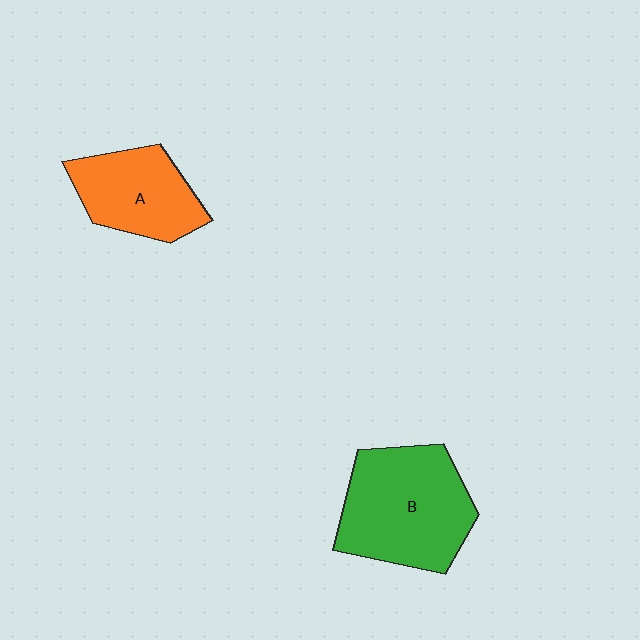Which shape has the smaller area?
Shape A (orange).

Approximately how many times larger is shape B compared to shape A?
Approximately 1.5 times.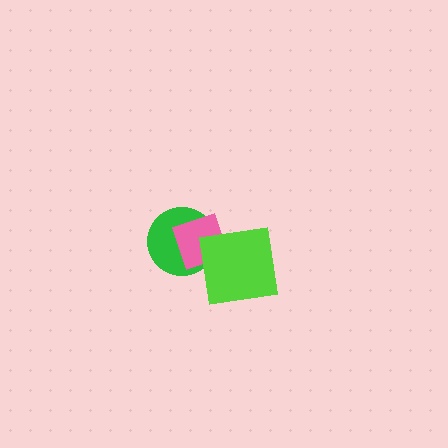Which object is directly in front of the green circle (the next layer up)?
The pink diamond is directly in front of the green circle.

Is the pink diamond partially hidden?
Yes, it is partially covered by another shape.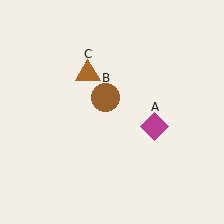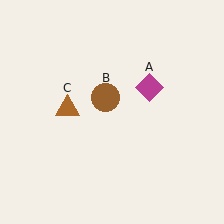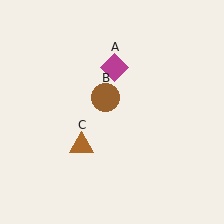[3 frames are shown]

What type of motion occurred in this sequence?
The magenta diamond (object A), brown triangle (object C) rotated counterclockwise around the center of the scene.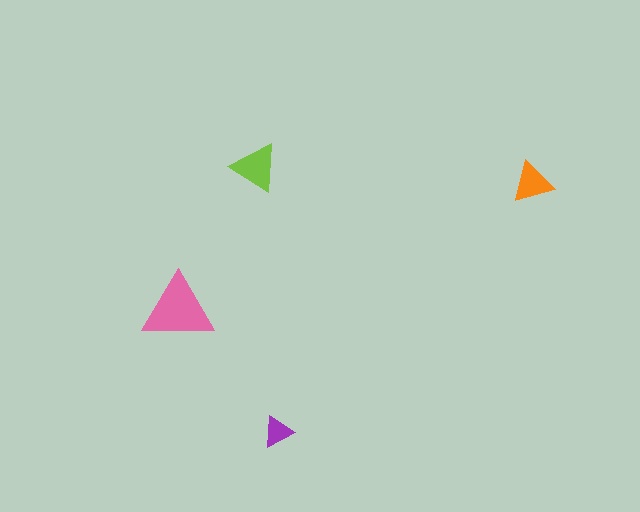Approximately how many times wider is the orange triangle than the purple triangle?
About 1.5 times wider.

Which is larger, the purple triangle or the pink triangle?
The pink one.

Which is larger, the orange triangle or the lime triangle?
The lime one.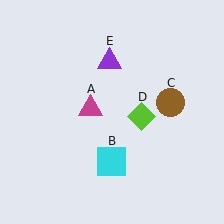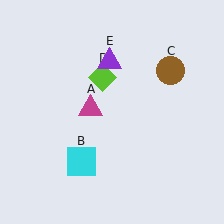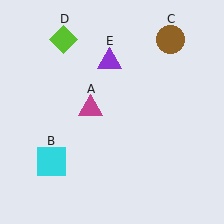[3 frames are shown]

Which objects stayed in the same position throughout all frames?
Magenta triangle (object A) and purple triangle (object E) remained stationary.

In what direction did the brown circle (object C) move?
The brown circle (object C) moved up.